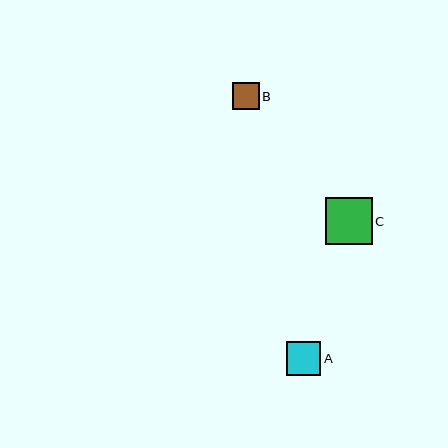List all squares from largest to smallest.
From largest to smallest: C, A, B.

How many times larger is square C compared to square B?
Square C is approximately 1.7 times the size of square B.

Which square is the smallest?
Square B is the smallest with a size of approximately 27 pixels.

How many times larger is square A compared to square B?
Square A is approximately 1.3 times the size of square B.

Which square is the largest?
Square C is the largest with a size of approximately 47 pixels.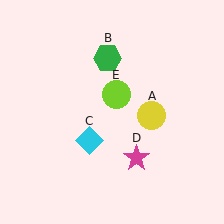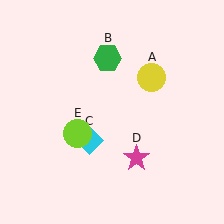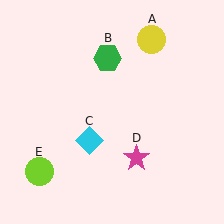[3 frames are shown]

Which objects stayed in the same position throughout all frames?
Green hexagon (object B) and cyan diamond (object C) and magenta star (object D) remained stationary.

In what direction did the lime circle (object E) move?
The lime circle (object E) moved down and to the left.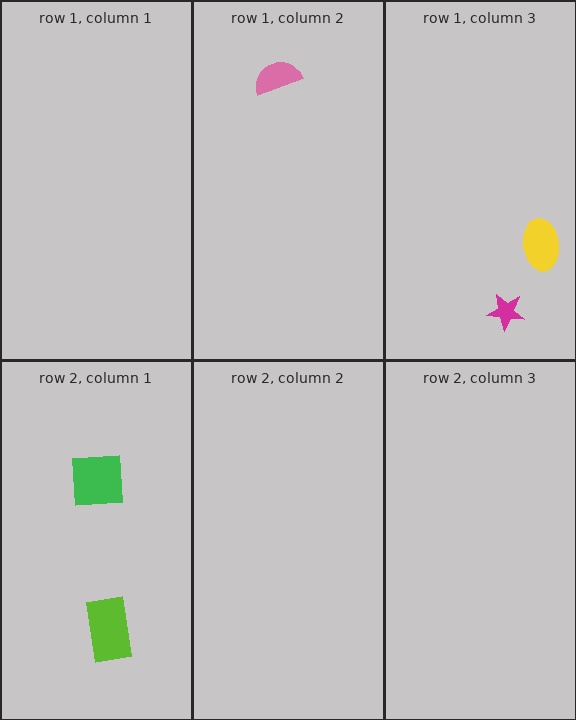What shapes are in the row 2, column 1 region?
The lime rectangle, the green square.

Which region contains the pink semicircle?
The row 1, column 2 region.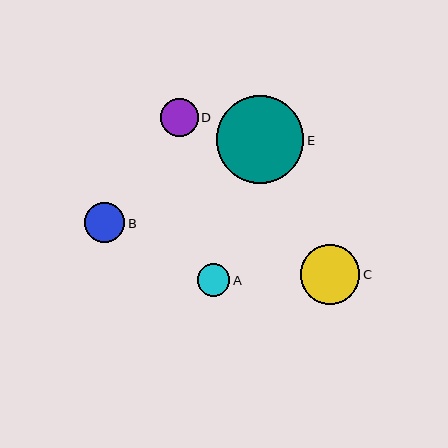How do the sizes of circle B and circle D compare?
Circle B and circle D are approximately the same size.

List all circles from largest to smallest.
From largest to smallest: E, C, B, D, A.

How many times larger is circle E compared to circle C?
Circle E is approximately 1.5 times the size of circle C.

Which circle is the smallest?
Circle A is the smallest with a size of approximately 32 pixels.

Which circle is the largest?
Circle E is the largest with a size of approximately 88 pixels.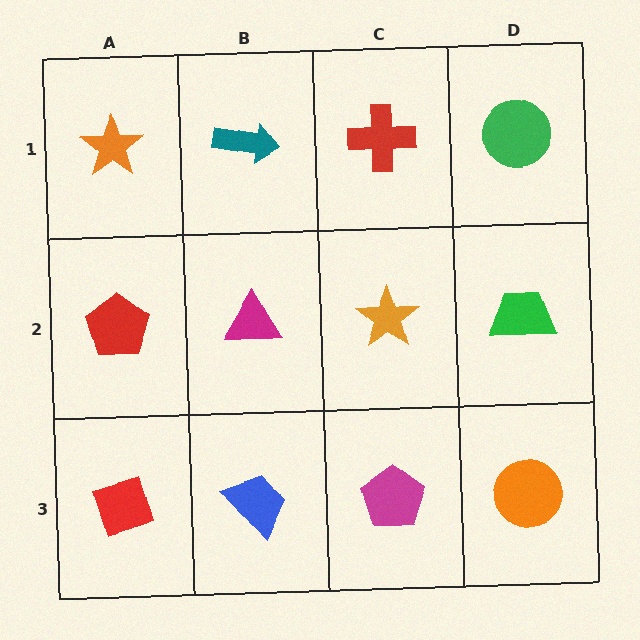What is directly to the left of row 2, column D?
An orange star.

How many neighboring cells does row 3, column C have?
3.